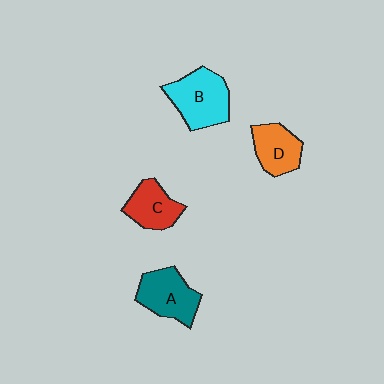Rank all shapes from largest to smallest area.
From largest to smallest: B (cyan), A (teal), D (orange), C (red).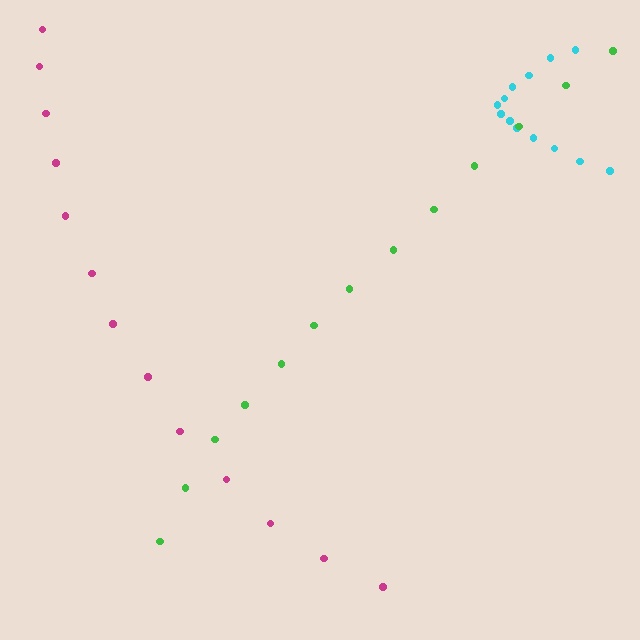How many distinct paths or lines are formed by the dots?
There are 3 distinct paths.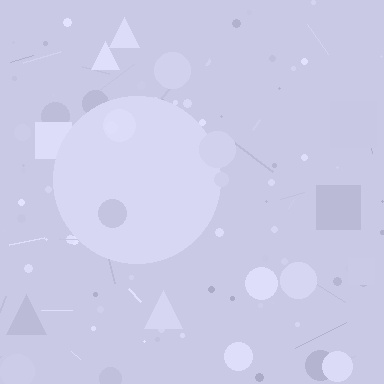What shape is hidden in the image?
A circle is hidden in the image.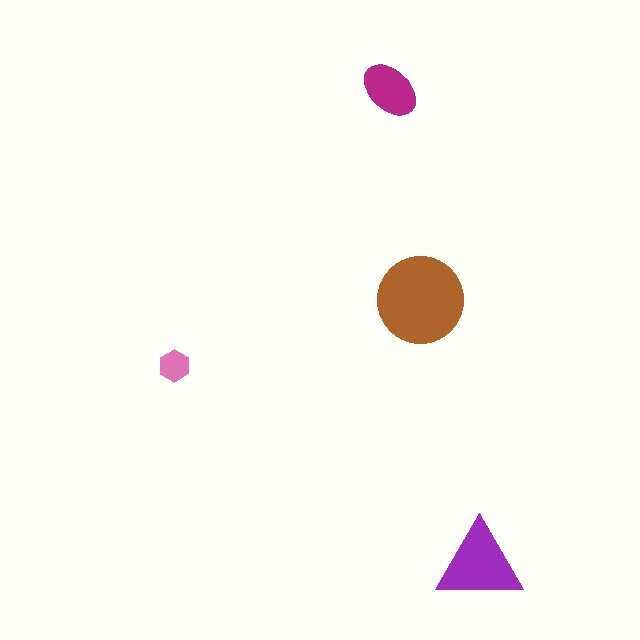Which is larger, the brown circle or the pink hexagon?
The brown circle.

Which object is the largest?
The brown circle.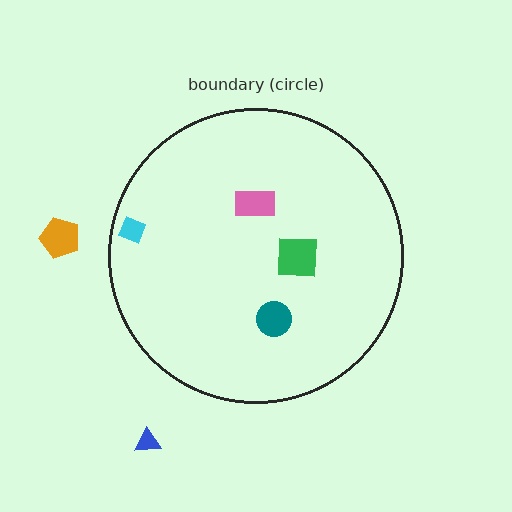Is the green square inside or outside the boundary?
Inside.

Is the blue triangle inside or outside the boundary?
Outside.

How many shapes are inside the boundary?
4 inside, 2 outside.